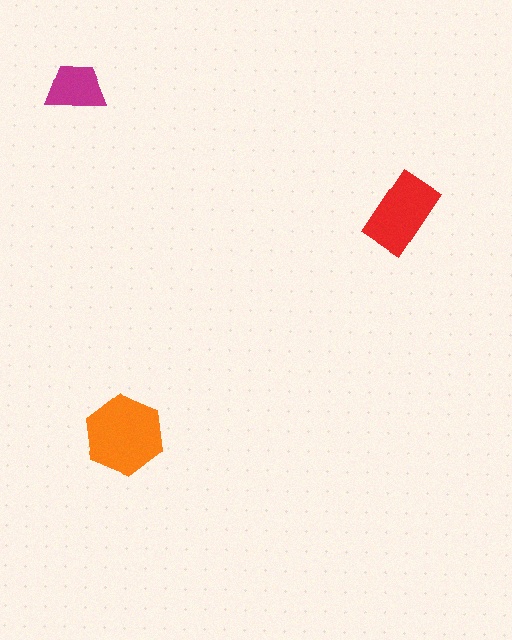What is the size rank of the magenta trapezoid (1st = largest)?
3rd.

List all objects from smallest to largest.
The magenta trapezoid, the red rectangle, the orange hexagon.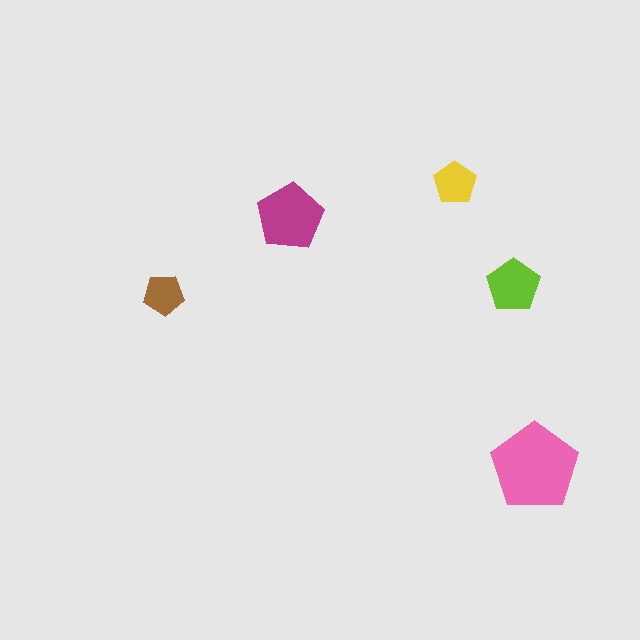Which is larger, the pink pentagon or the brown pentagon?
The pink one.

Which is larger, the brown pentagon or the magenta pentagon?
The magenta one.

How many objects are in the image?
There are 5 objects in the image.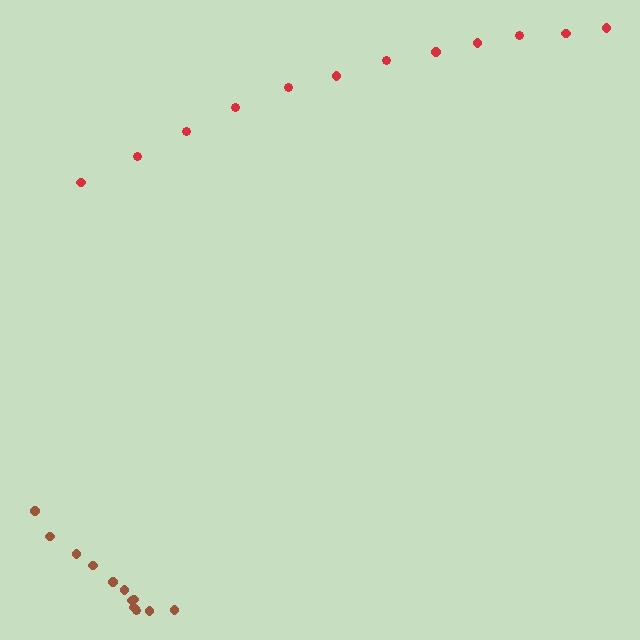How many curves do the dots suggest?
There are 2 distinct paths.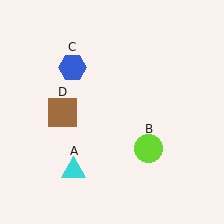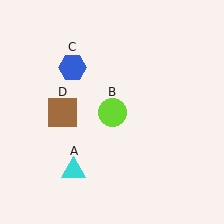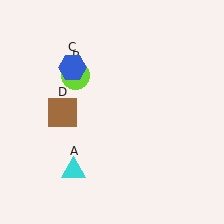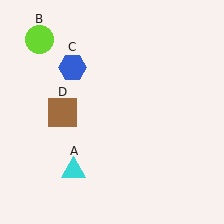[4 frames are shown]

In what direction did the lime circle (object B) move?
The lime circle (object B) moved up and to the left.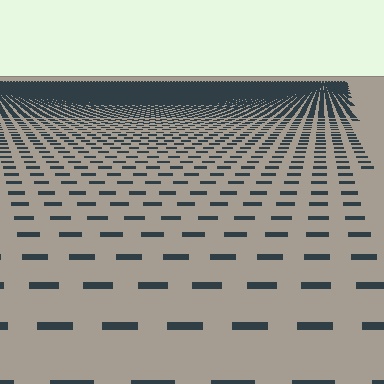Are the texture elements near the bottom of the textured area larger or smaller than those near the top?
Larger. Near the bottom, elements are closer to the viewer and appear at a bigger on-screen size.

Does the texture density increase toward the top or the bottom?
Density increases toward the top.